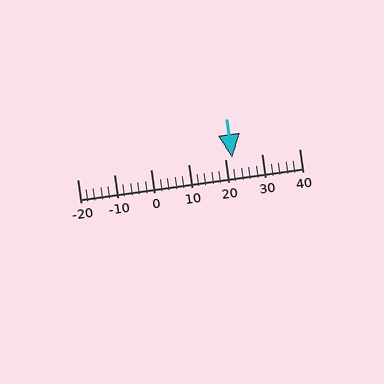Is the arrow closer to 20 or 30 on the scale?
The arrow is closer to 20.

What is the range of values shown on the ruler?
The ruler shows values from -20 to 40.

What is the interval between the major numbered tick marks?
The major tick marks are spaced 10 units apart.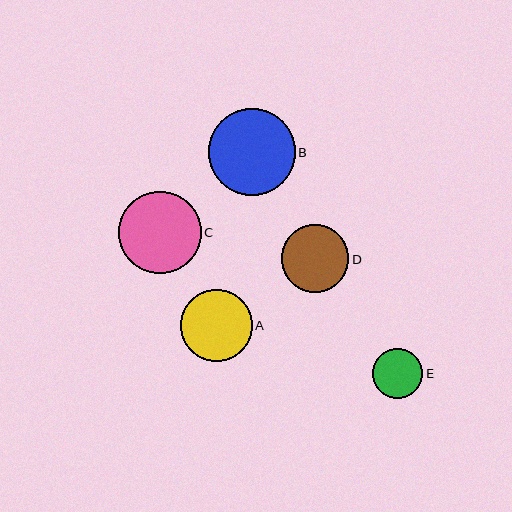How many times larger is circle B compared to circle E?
Circle B is approximately 1.7 times the size of circle E.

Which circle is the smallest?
Circle E is the smallest with a size of approximately 50 pixels.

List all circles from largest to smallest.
From largest to smallest: B, C, A, D, E.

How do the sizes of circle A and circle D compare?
Circle A and circle D are approximately the same size.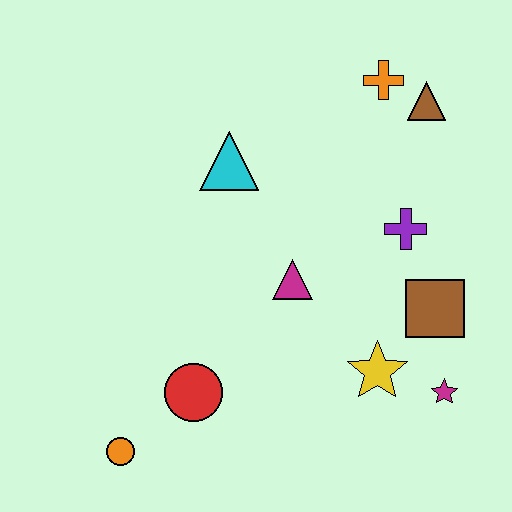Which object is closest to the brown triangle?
The orange cross is closest to the brown triangle.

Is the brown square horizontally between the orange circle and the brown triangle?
No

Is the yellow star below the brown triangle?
Yes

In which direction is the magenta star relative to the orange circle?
The magenta star is to the right of the orange circle.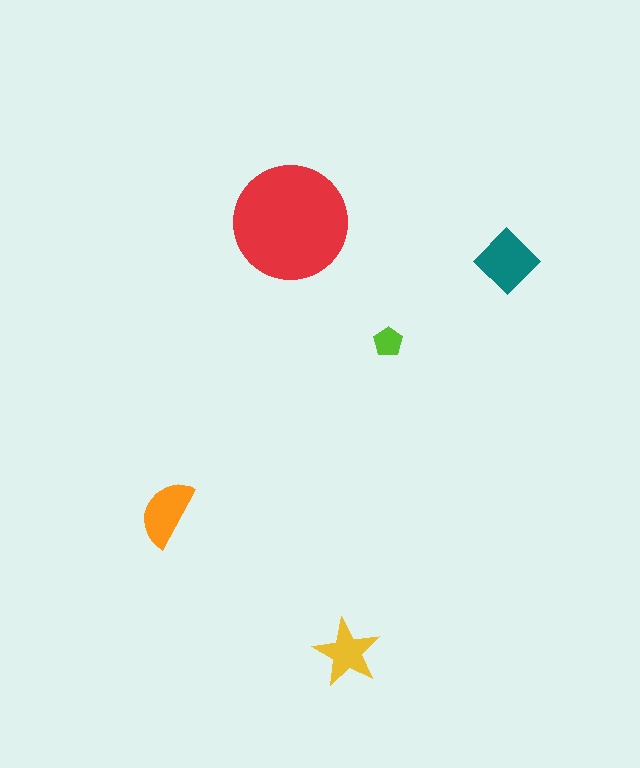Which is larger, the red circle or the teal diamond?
The red circle.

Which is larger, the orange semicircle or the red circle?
The red circle.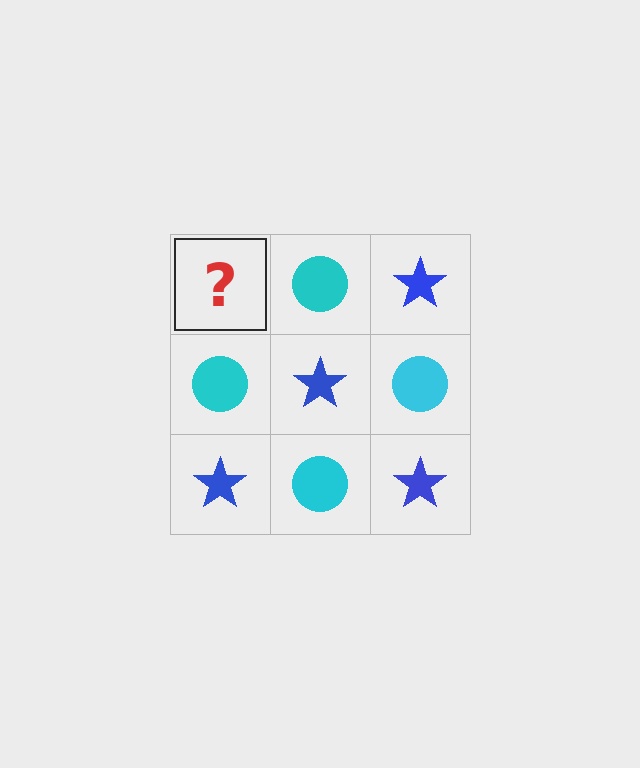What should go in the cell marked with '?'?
The missing cell should contain a blue star.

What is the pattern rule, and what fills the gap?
The rule is that it alternates blue star and cyan circle in a checkerboard pattern. The gap should be filled with a blue star.